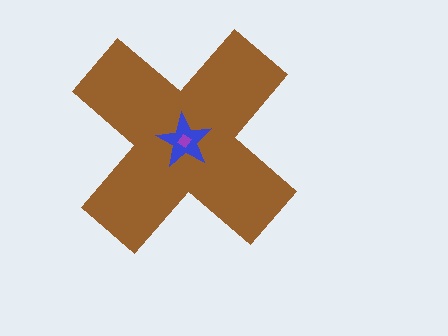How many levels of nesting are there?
3.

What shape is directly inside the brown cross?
The blue star.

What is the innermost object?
The purple diamond.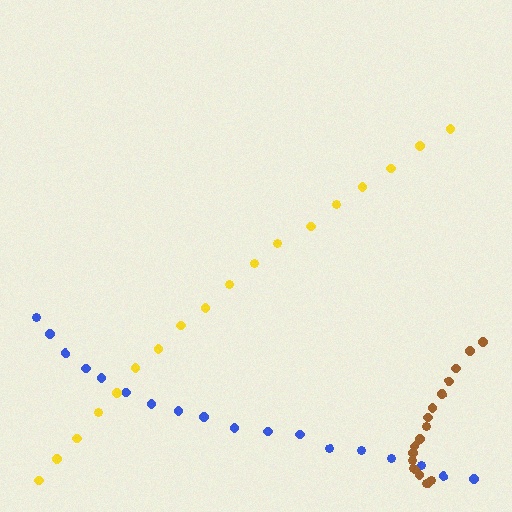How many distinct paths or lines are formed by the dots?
There are 3 distinct paths.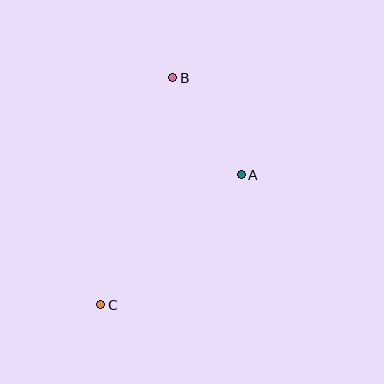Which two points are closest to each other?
Points A and B are closest to each other.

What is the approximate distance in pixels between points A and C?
The distance between A and C is approximately 191 pixels.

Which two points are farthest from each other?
Points B and C are farthest from each other.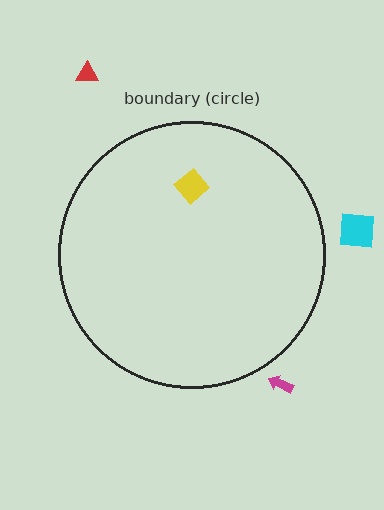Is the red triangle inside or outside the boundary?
Outside.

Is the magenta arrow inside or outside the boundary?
Outside.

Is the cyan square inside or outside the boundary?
Outside.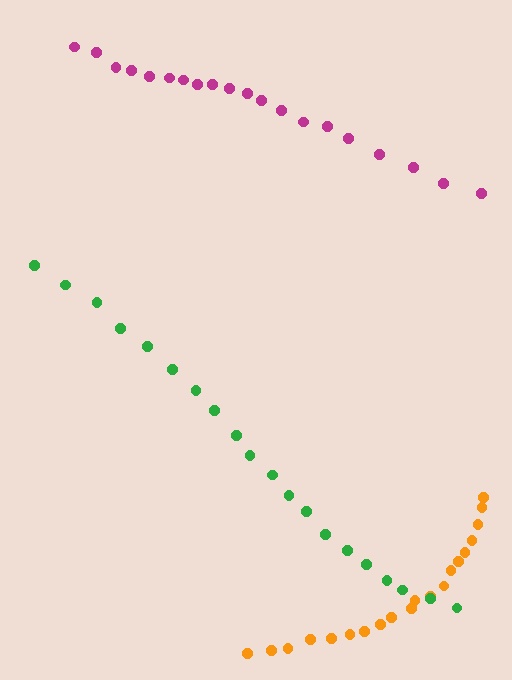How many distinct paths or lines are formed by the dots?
There are 3 distinct paths.